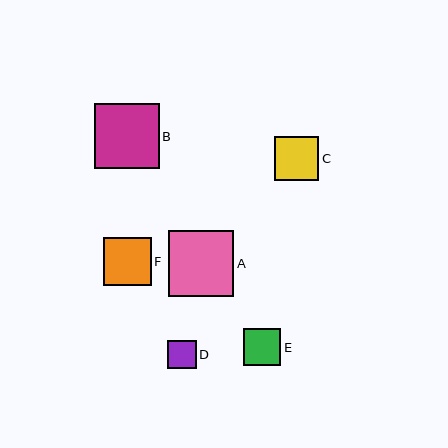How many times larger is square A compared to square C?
Square A is approximately 1.5 times the size of square C.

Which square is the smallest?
Square D is the smallest with a size of approximately 28 pixels.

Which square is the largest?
Square A is the largest with a size of approximately 66 pixels.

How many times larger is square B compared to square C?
Square B is approximately 1.5 times the size of square C.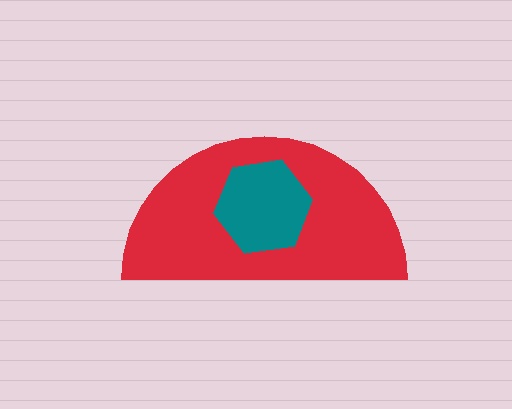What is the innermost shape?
The teal hexagon.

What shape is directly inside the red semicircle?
The teal hexagon.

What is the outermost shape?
The red semicircle.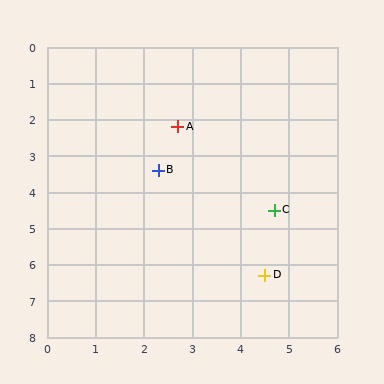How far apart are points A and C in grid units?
Points A and C are about 3.0 grid units apart.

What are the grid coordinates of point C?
Point C is at approximately (4.7, 4.5).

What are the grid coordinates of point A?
Point A is at approximately (2.7, 2.2).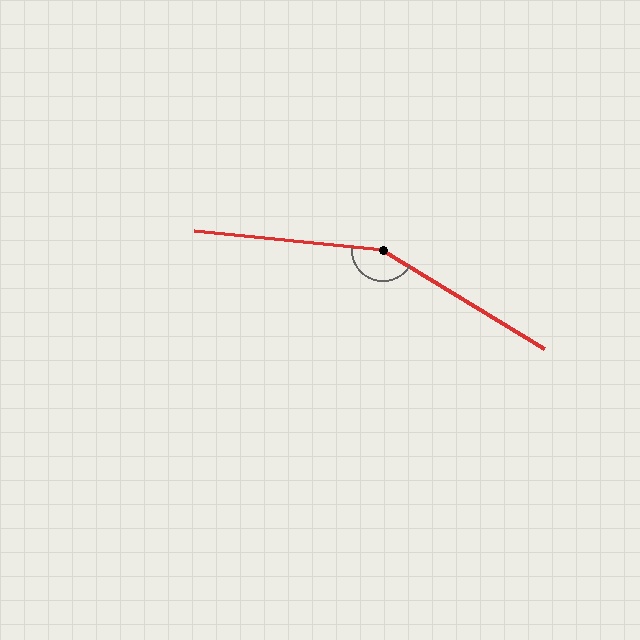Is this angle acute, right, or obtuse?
It is obtuse.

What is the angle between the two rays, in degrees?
Approximately 154 degrees.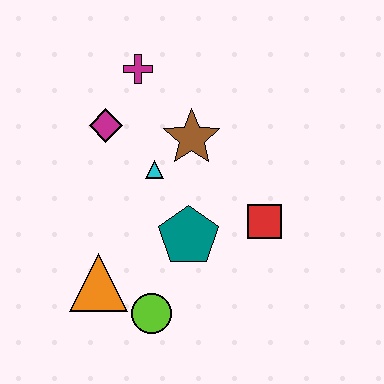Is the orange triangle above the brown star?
No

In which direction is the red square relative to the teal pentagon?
The red square is to the right of the teal pentagon.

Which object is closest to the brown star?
The cyan triangle is closest to the brown star.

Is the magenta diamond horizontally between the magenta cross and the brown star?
No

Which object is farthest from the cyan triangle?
The lime circle is farthest from the cyan triangle.